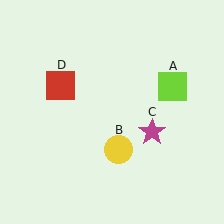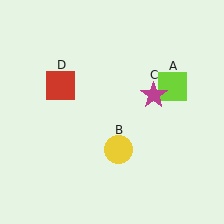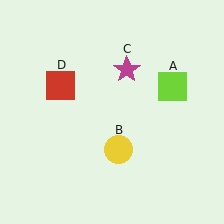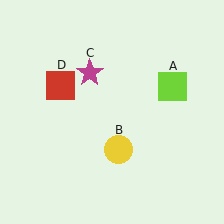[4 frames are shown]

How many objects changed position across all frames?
1 object changed position: magenta star (object C).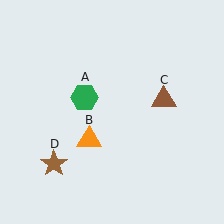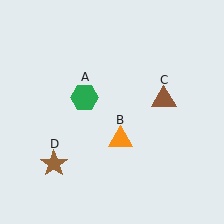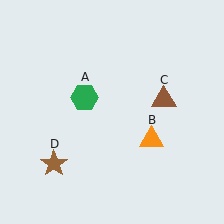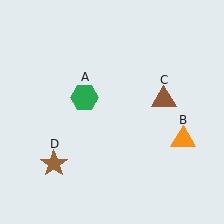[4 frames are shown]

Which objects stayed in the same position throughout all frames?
Green hexagon (object A) and brown triangle (object C) and brown star (object D) remained stationary.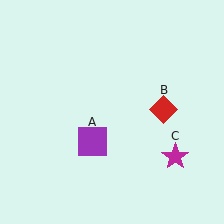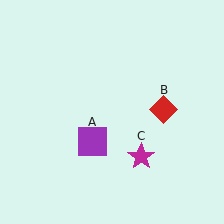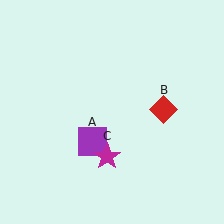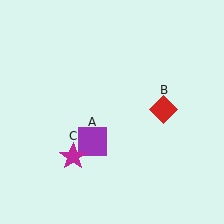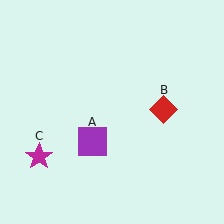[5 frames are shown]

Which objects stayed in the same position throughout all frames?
Purple square (object A) and red diamond (object B) remained stationary.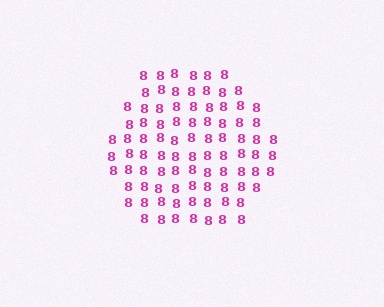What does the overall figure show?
The overall figure shows a hexagon.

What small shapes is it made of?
It is made of small digit 8's.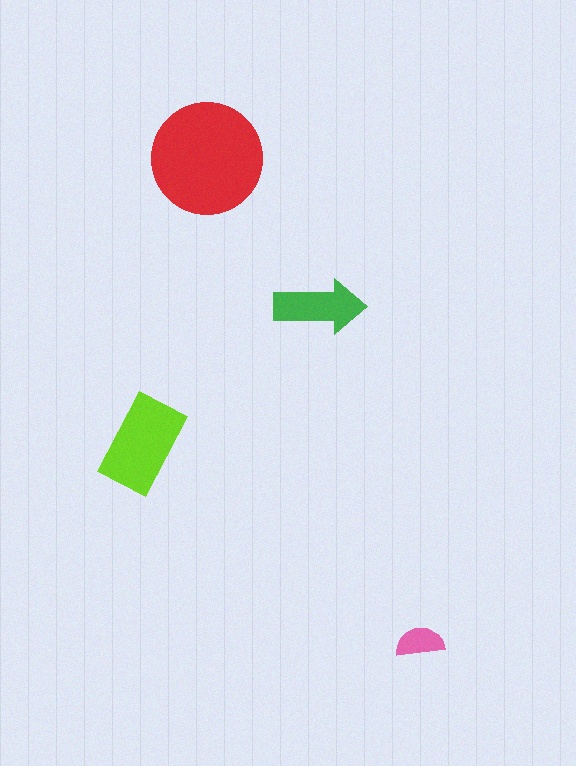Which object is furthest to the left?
The lime rectangle is leftmost.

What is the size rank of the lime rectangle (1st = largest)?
2nd.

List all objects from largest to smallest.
The red circle, the lime rectangle, the green arrow, the pink semicircle.